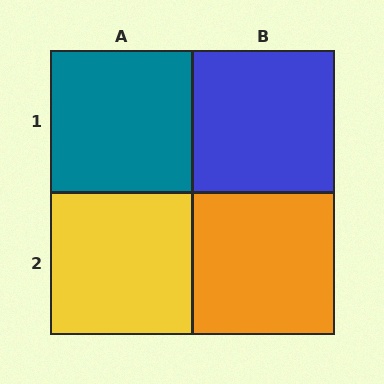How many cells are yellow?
1 cell is yellow.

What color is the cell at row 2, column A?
Yellow.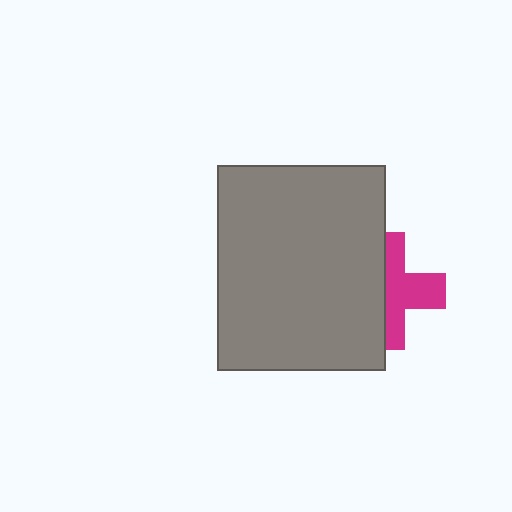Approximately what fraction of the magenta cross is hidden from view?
Roughly 47% of the magenta cross is hidden behind the gray rectangle.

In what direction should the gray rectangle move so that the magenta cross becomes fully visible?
The gray rectangle should move left. That is the shortest direction to clear the overlap and leave the magenta cross fully visible.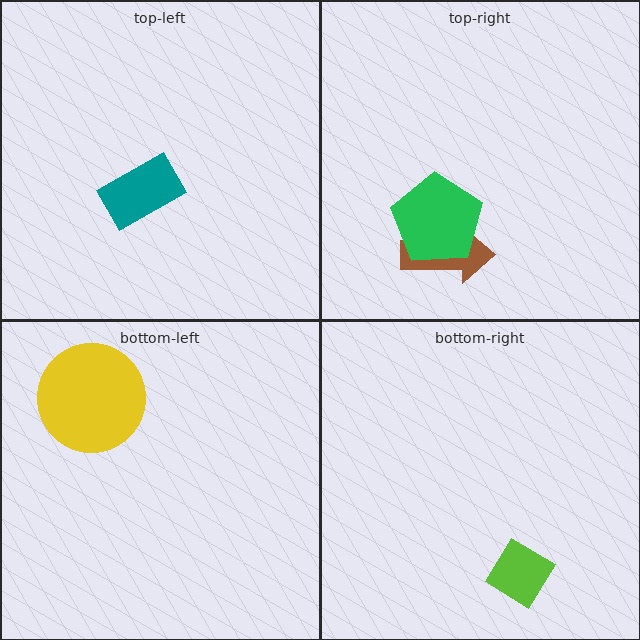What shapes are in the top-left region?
The teal rectangle.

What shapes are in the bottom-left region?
The yellow circle.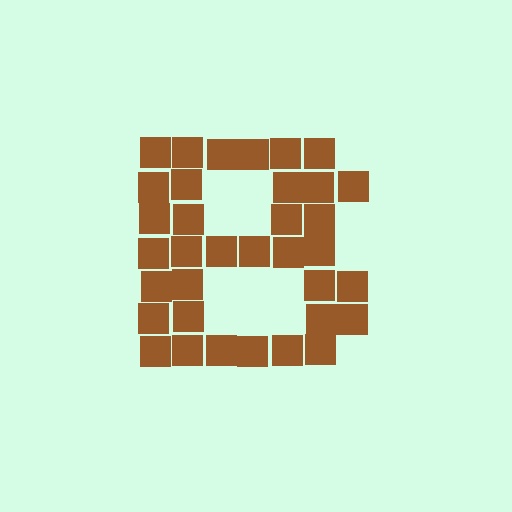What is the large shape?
The large shape is the letter B.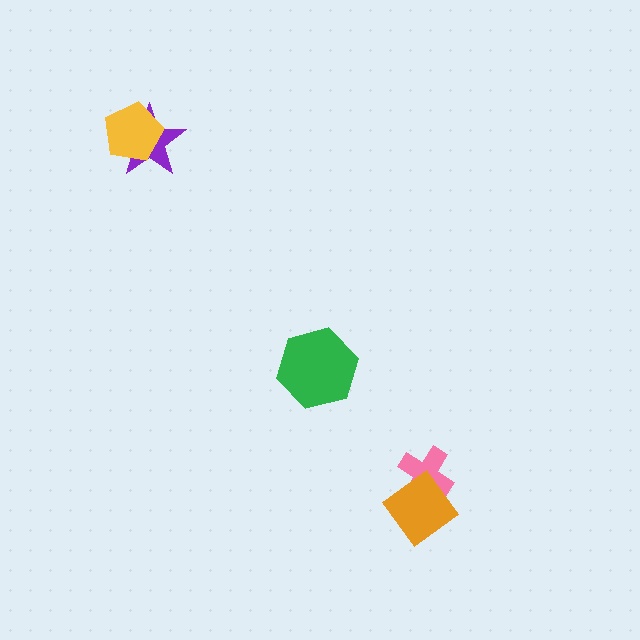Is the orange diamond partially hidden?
No, no other shape covers it.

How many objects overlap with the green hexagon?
0 objects overlap with the green hexagon.